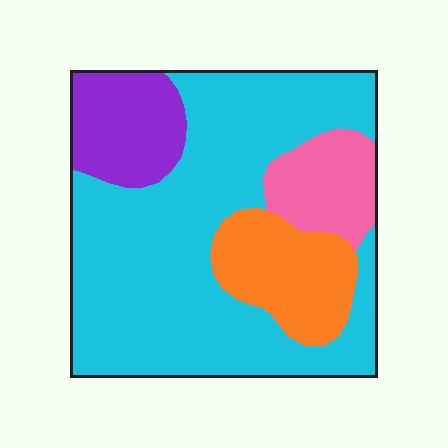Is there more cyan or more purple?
Cyan.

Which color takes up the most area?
Cyan, at roughly 60%.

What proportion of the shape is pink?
Pink covers 11% of the shape.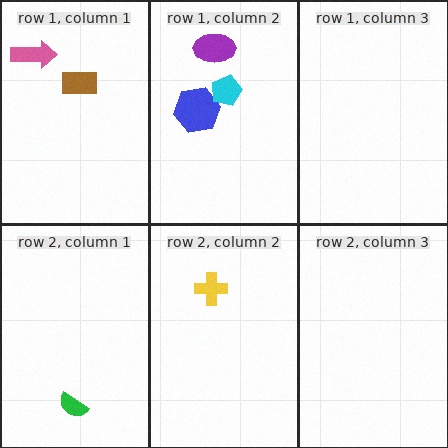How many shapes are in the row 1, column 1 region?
2.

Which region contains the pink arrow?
The row 1, column 1 region.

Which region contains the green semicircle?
The row 2, column 1 region.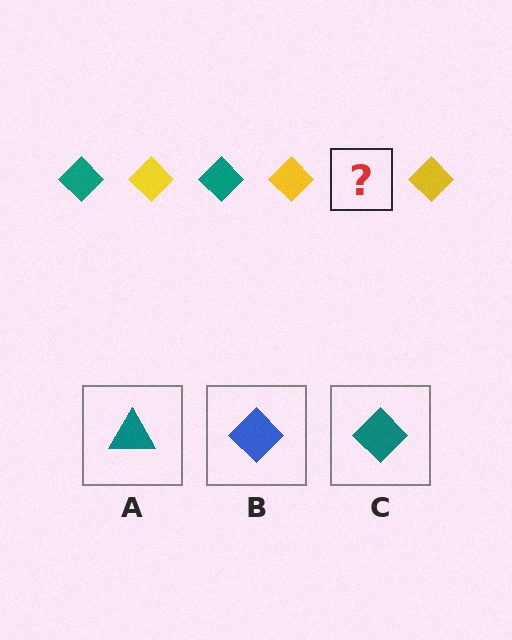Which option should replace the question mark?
Option C.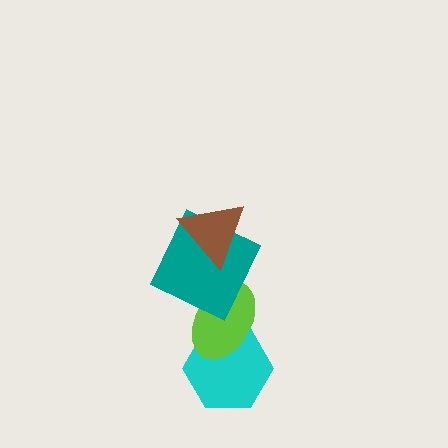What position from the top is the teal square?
The teal square is 2nd from the top.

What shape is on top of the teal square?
The brown triangle is on top of the teal square.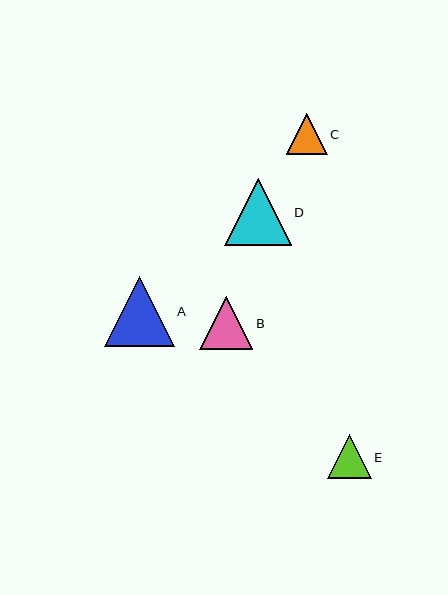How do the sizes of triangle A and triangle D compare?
Triangle A and triangle D are approximately the same size.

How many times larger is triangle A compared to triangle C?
Triangle A is approximately 1.7 times the size of triangle C.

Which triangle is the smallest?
Triangle C is the smallest with a size of approximately 41 pixels.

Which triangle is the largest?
Triangle A is the largest with a size of approximately 69 pixels.